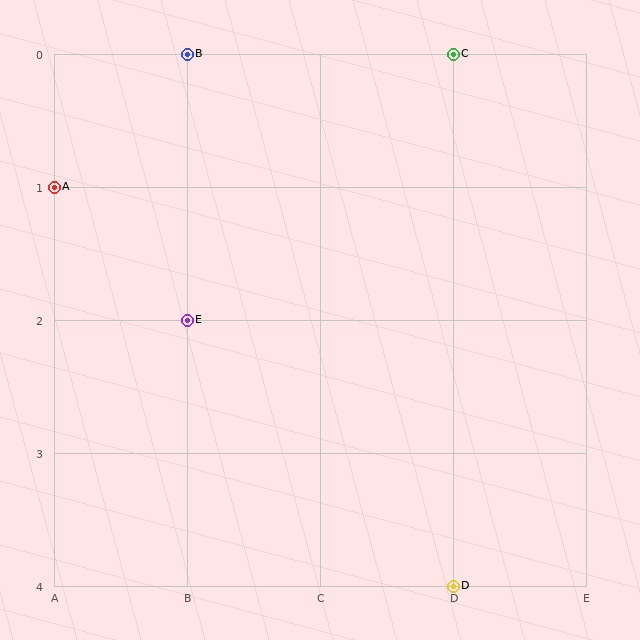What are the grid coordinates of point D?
Point D is at grid coordinates (D, 4).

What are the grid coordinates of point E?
Point E is at grid coordinates (B, 2).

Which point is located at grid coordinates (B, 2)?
Point E is at (B, 2).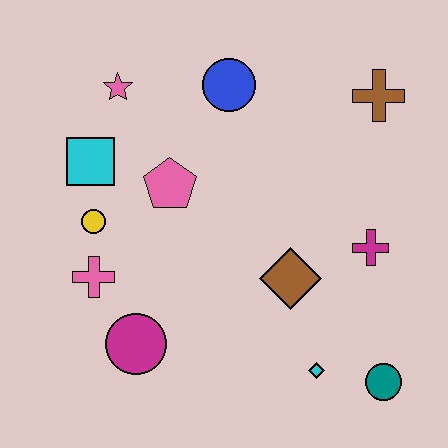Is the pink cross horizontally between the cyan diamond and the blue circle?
No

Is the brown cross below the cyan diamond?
No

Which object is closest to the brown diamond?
The magenta cross is closest to the brown diamond.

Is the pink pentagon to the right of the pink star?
Yes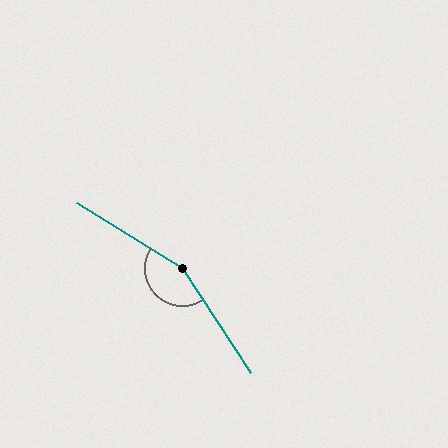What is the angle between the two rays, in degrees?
Approximately 155 degrees.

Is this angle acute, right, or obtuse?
It is obtuse.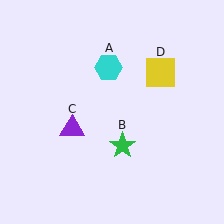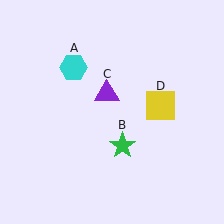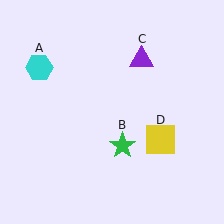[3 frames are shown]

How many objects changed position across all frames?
3 objects changed position: cyan hexagon (object A), purple triangle (object C), yellow square (object D).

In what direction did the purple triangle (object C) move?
The purple triangle (object C) moved up and to the right.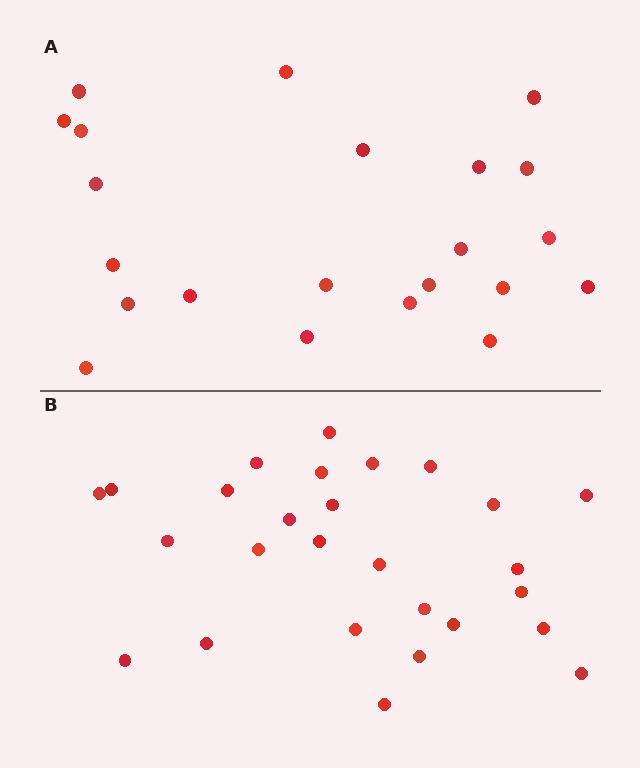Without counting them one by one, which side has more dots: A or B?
Region B (the bottom region) has more dots.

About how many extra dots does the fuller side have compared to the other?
Region B has about 5 more dots than region A.